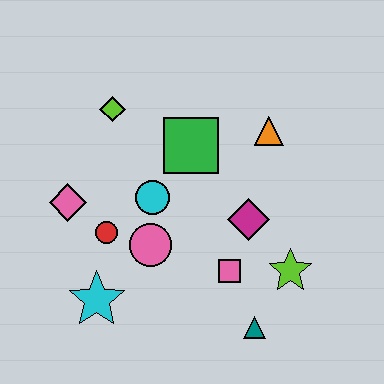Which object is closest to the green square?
The cyan circle is closest to the green square.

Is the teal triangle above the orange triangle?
No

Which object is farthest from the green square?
The teal triangle is farthest from the green square.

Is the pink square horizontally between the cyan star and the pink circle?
No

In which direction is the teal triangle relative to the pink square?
The teal triangle is below the pink square.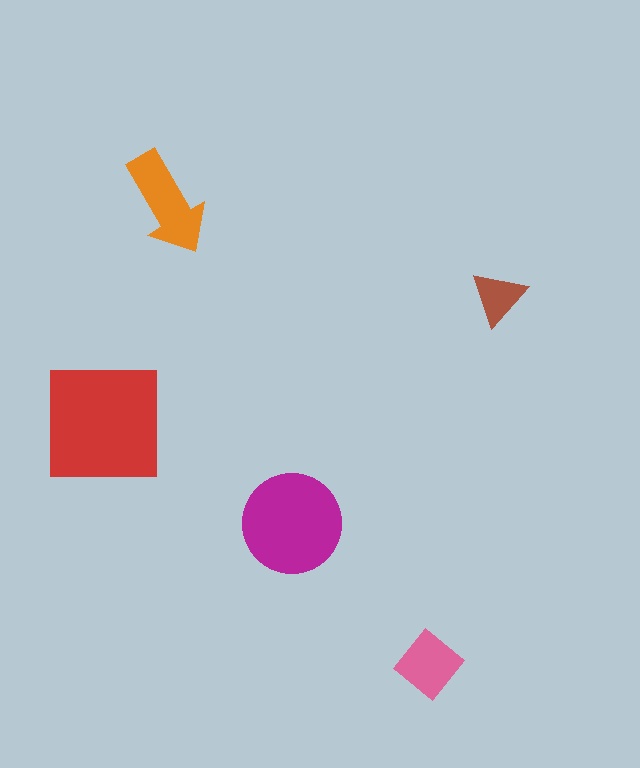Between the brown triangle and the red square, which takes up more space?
The red square.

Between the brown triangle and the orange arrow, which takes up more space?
The orange arrow.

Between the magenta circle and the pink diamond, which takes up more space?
The magenta circle.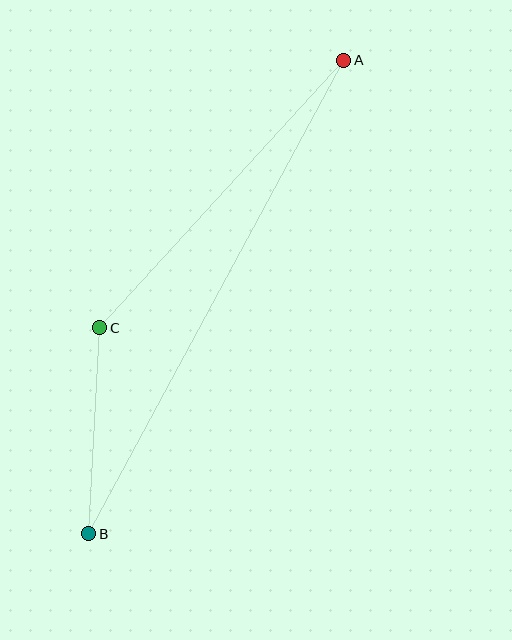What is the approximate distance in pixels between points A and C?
The distance between A and C is approximately 363 pixels.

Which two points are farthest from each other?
Points A and B are farthest from each other.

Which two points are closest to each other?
Points B and C are closest to each other.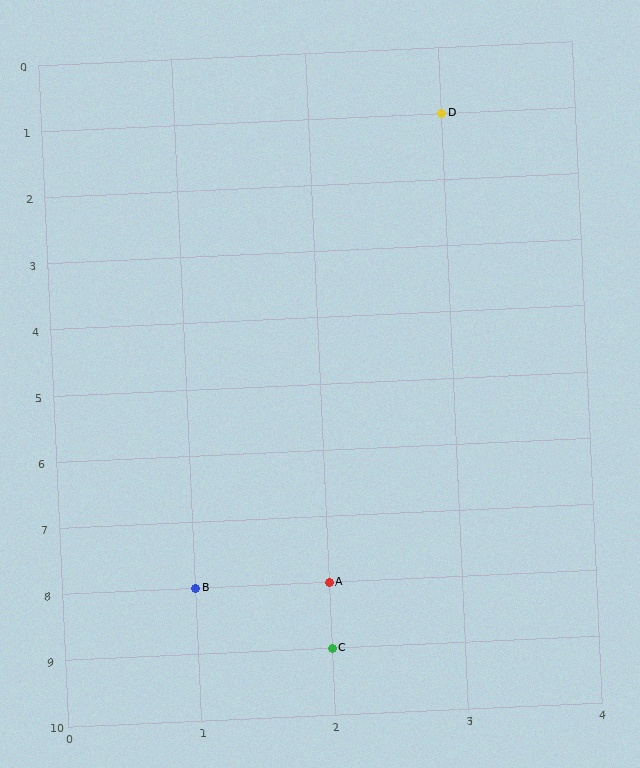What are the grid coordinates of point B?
Point B is at grid coordinates (1, 8).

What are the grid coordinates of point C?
Point C is at grid coordinates (2, 9).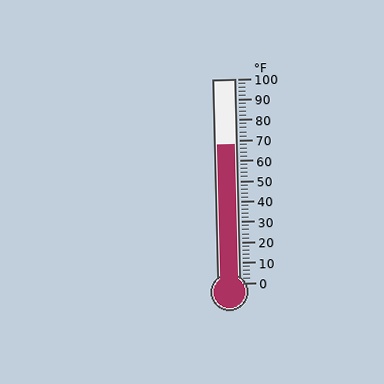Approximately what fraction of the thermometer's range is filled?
The thermometer is filled to approximately 70% of its range.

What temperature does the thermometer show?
The thermometer shows approximately 68°F.